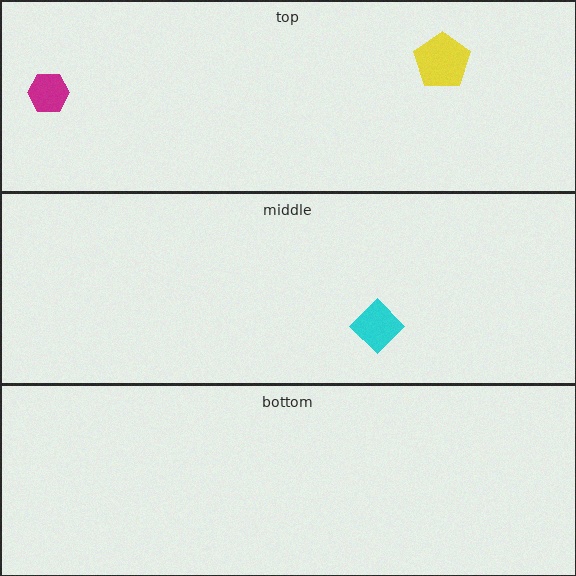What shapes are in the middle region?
The cyan diamond.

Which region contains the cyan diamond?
The middle region.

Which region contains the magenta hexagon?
The top region.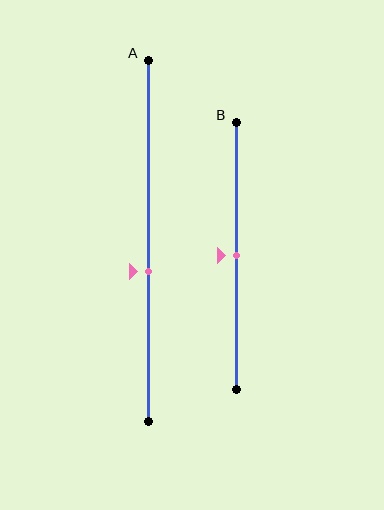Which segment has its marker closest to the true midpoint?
Segment B has its marker closest to the true midpoint.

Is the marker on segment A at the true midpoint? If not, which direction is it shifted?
No, the marker on segment A is shifted downward by about 9% of the segment length.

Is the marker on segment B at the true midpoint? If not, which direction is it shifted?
Yes, the marker on segment B is at the true midpoint.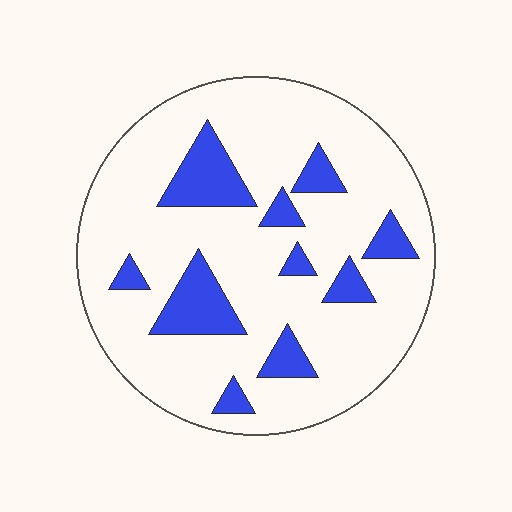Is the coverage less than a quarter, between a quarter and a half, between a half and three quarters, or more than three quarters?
Less than a quarter.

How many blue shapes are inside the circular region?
10.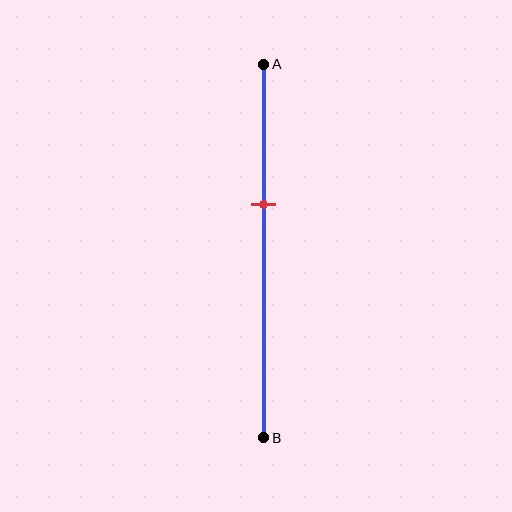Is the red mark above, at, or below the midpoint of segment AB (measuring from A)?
The red mark is above the midpoint of segment AB.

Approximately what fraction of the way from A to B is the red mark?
The red mark is approximately 40% of the way from A to B.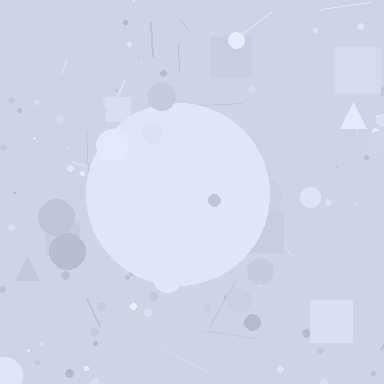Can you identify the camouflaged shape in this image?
The camouflaged shape is a circle.